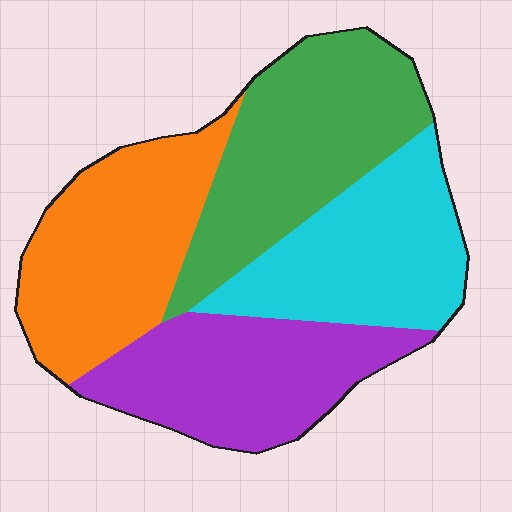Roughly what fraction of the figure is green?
Green takes up about one quarter (1/4) of the figure.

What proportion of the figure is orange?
Orange covers 26% of the figure.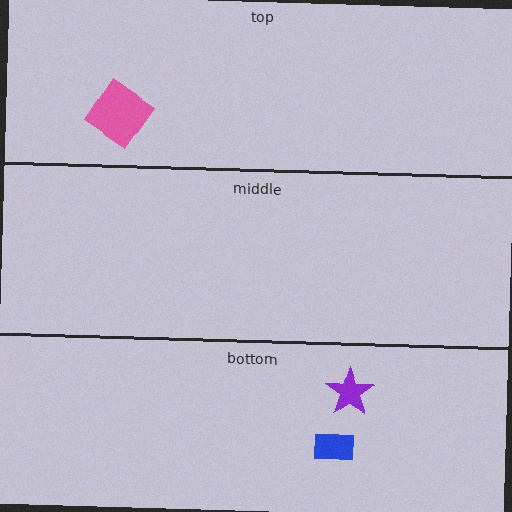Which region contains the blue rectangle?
The bottom region.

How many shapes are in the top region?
1.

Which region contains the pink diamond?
The top region.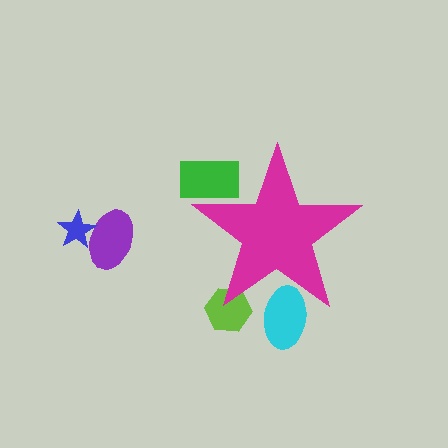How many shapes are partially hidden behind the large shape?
3 shapes are partially hidden.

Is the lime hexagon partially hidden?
Yes, the lime hexagon is partially hidden behind the magenta star.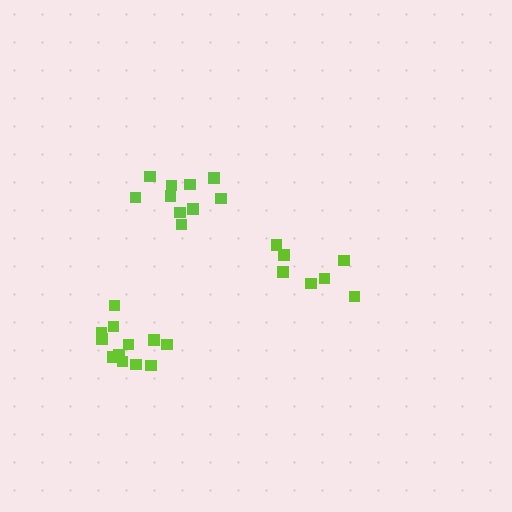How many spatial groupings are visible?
There are 3 spatial groupings.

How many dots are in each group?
Group 1: 12 dots, Group 2: 7 dots, Group 3: 10 dots (29 total).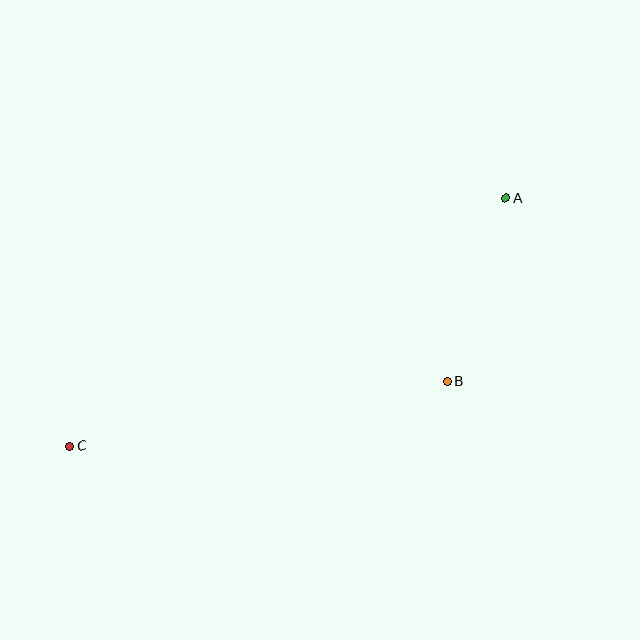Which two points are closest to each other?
Points A and B are closest to each other.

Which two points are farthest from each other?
Points A and C are farthest from each other.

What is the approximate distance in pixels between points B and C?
The distance between B and C is approximately 383 pixels.